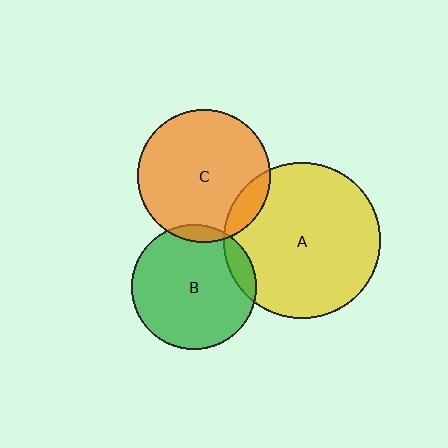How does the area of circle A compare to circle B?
Approximately 1.6 times.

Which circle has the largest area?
Circle A (yellow).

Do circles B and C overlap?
Yes.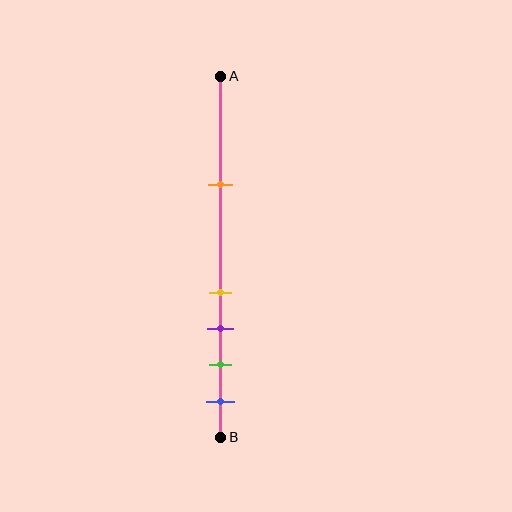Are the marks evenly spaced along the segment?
No, the marks are not evenly spaced.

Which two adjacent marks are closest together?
The yellow and purple marks are the closest adjacent pair.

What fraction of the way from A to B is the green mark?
The green mark is approximately 80% (0.8) of the way from A to B.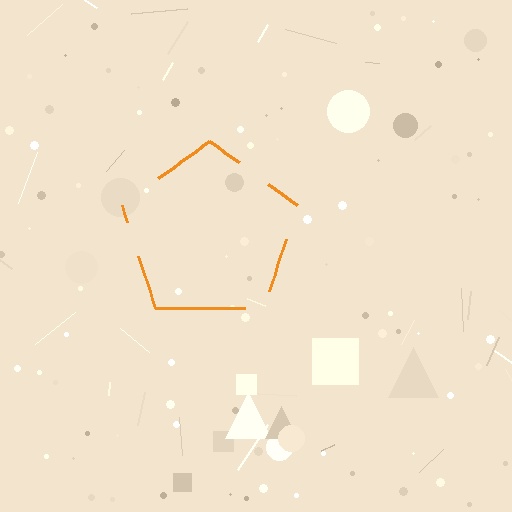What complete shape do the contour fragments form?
The contour fragments form a pentagon.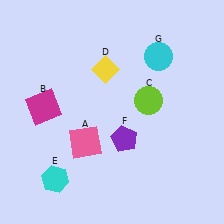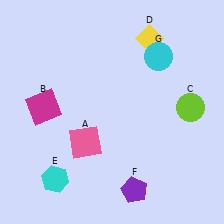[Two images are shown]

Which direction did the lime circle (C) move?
The lime circle (C) moved right.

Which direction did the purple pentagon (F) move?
The purple pentagon (F) moved down.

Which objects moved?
The objects that moved are: the lime circle (C), the yellow diamond (D), the purple pentagon (F).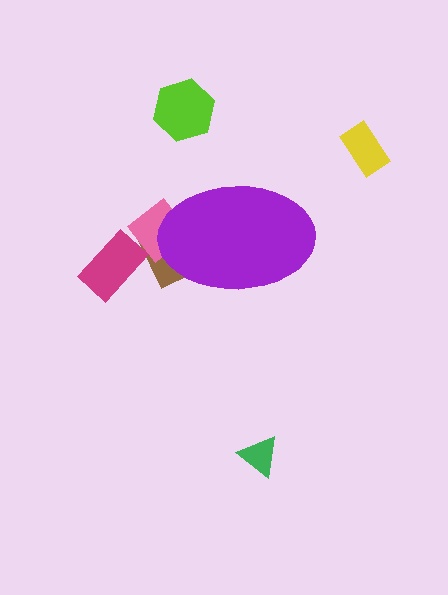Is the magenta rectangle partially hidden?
No, the magenta rectangle is fully visible.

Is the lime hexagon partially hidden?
No, the lime hexagon is fully visible.